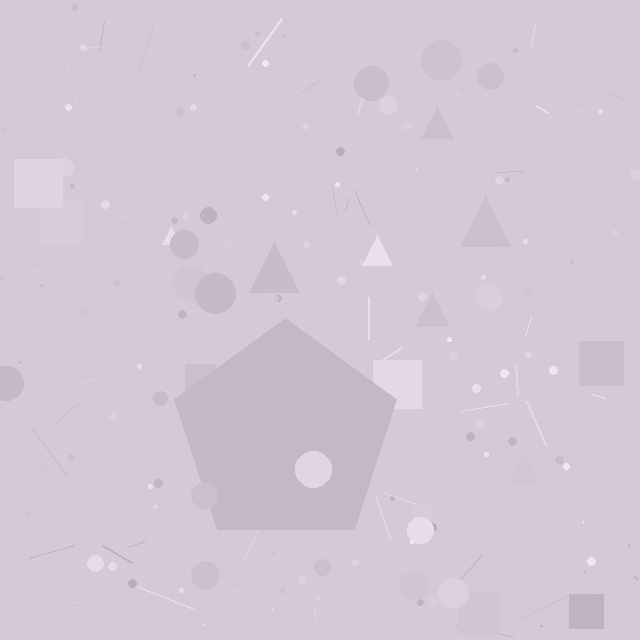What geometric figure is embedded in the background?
A pentagon is embedded in the background.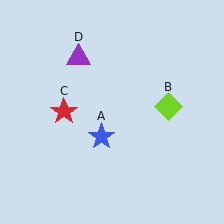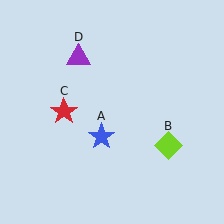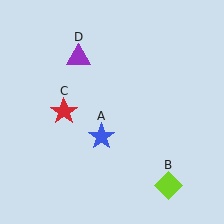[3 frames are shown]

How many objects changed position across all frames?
1 object changed position: lime diamond (object B).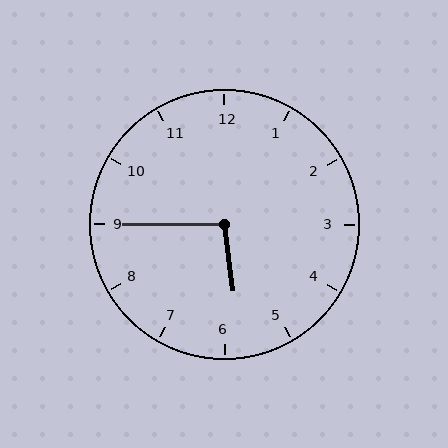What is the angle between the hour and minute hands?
Approximately 98 degrees.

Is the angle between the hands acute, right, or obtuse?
It is obtuse.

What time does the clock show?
5:45.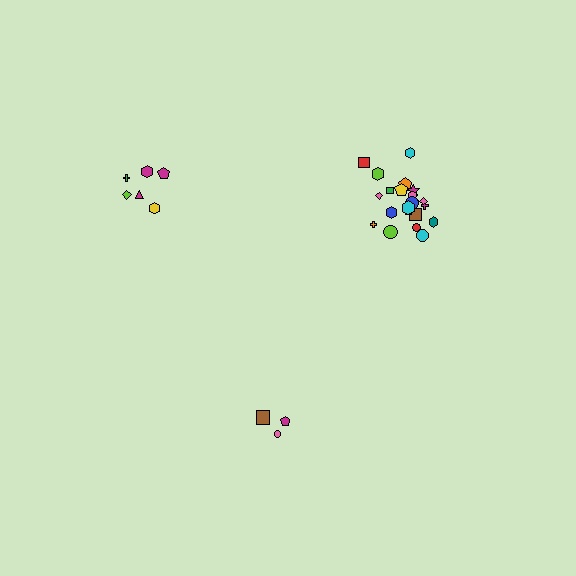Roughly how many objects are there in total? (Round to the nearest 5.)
Roughly 30 objects in total.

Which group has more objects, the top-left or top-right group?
The top-right group.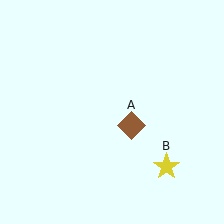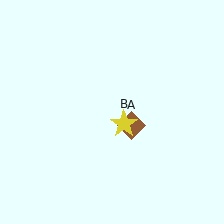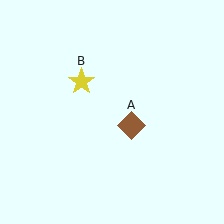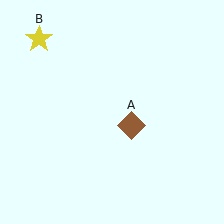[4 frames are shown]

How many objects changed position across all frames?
1 object changed position: yellow star (object B).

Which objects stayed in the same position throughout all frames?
Brown diamond (object A) remained stationary.